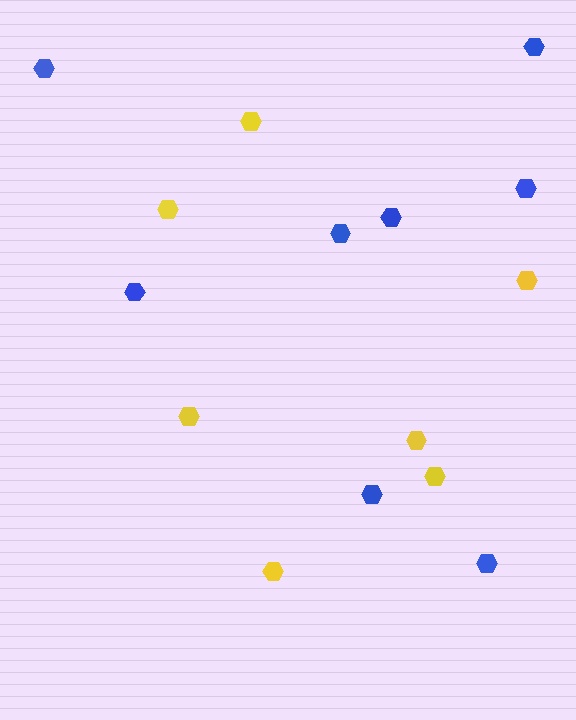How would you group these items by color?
There are 2 groups: one group of yellow hexagons (7) and one group of blue hexagons (8).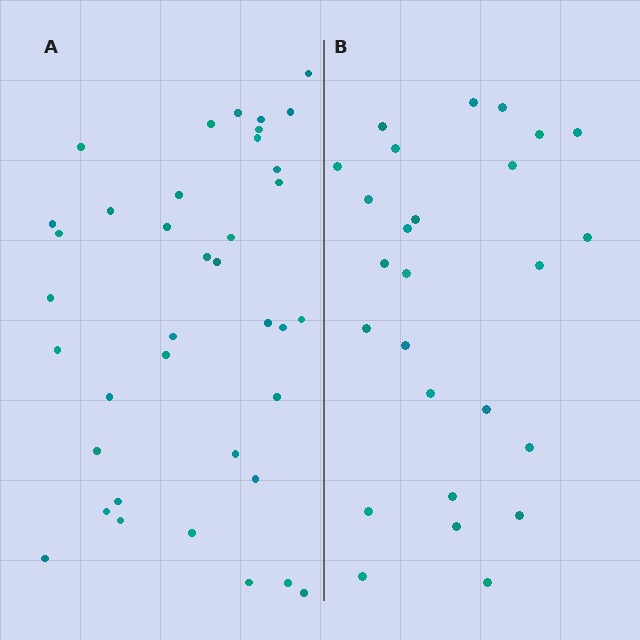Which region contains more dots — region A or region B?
Region A (the left region) has more dots.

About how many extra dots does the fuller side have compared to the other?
Region A has roughly 12 or so more dots than region B.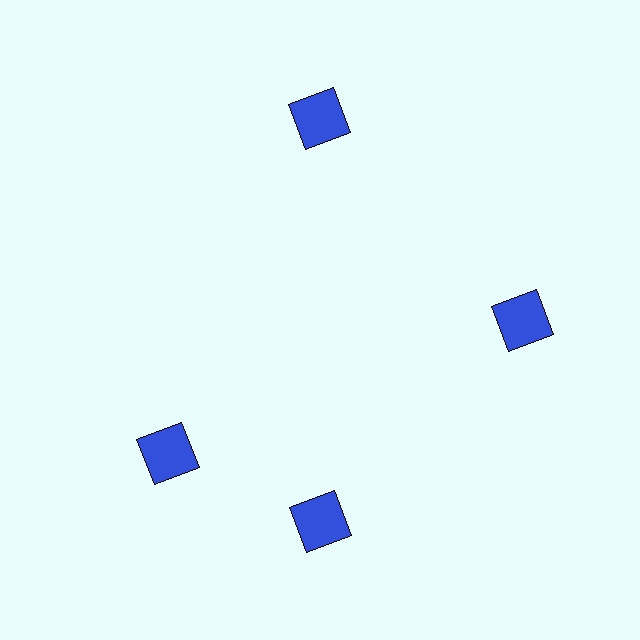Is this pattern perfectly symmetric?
No. The 4 blue squares are arranged in a ring, but one element near the 9 o'clock position is rotated out of alignment along the ring, breaking the 4-fold rotational symmetry.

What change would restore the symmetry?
The symmetry would be restored by rotating it back into even spacing with its neighbors so that all 4 squares sit at equal angles and equal distance from the center.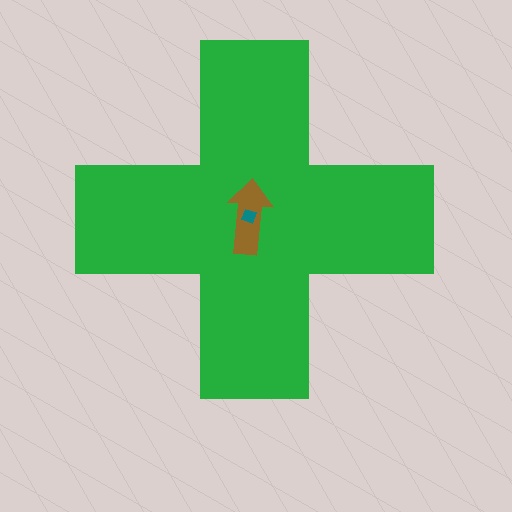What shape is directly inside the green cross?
The brown arrow.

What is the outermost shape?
The green cross.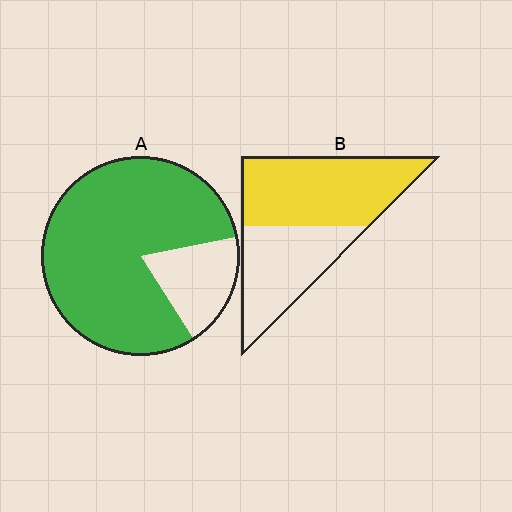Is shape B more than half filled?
Yes.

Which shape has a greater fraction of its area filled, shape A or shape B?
Shape A.